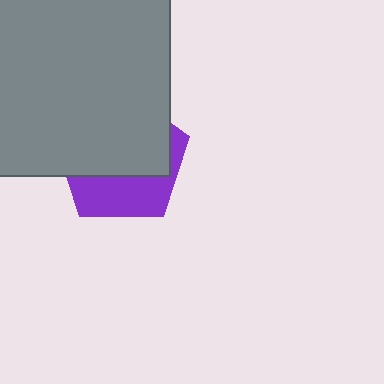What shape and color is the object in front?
The object in front is a gray rectangle.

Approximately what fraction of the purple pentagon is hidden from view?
Roughly 64% of the purple pentagon is hidden behind the gray rectangle.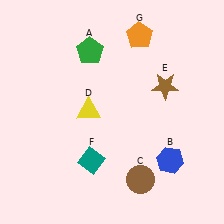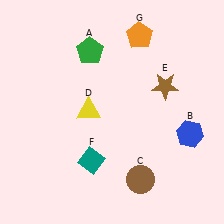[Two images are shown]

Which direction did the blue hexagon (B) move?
The blue hexagon (B) moved up.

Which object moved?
The blue hexagon (B) moved up.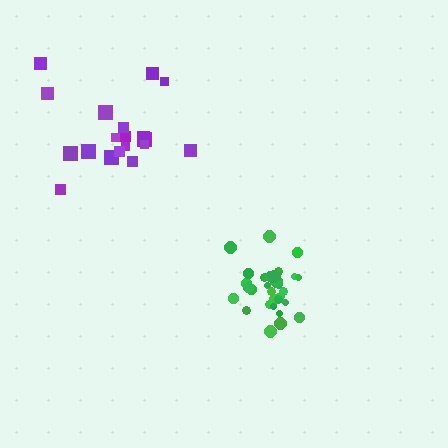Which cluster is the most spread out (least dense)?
Purple.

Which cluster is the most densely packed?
Green.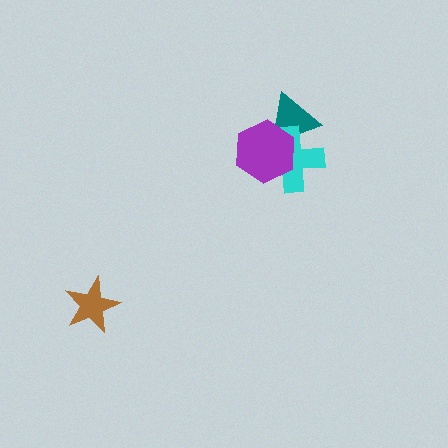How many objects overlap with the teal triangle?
2 objects overlap with the teal triangle.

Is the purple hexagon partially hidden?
No, no other shape covers it.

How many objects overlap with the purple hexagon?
2 objects overlap with the purple hexagon.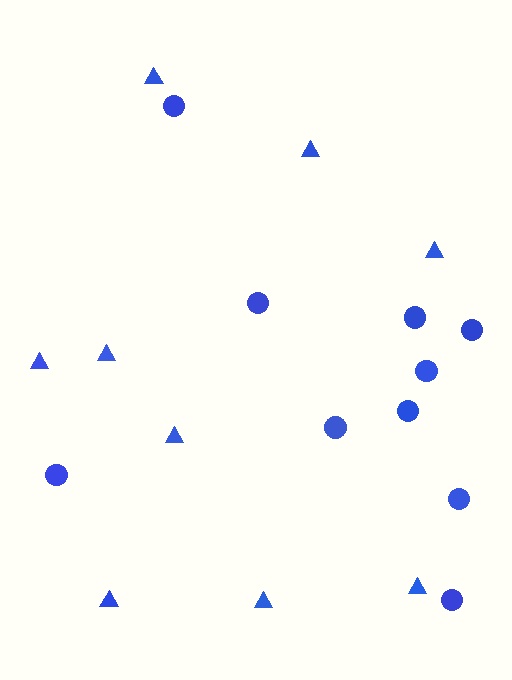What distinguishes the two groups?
There are 2 groups: one group of circles (10) and one group of triangles (9).